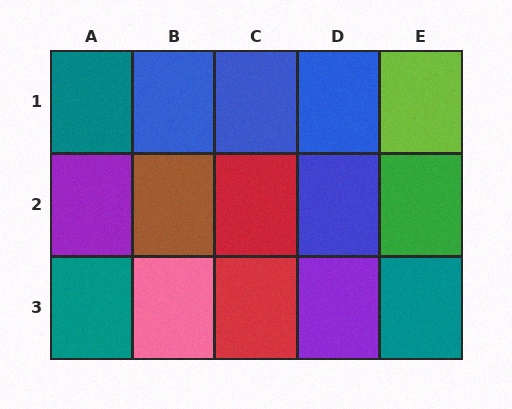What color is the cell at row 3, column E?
Teal.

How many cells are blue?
4 cells are blue.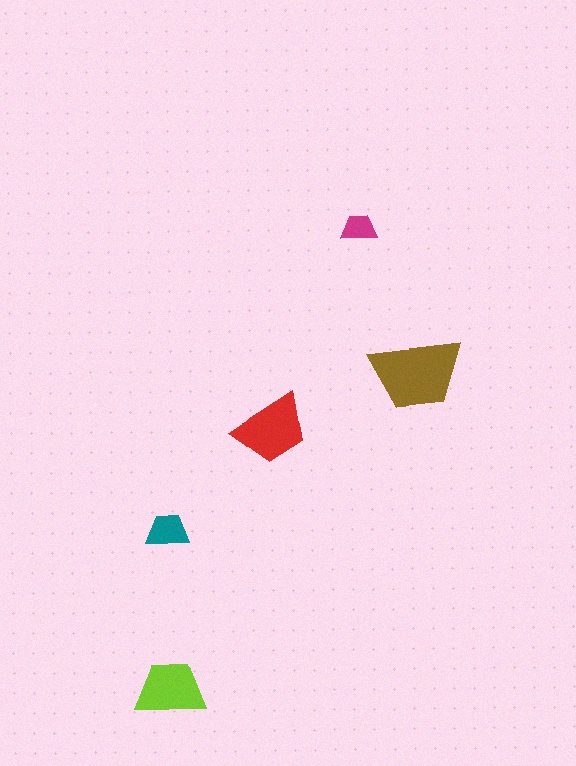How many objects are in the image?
There are 5 objects in the image.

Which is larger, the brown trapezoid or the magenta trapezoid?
The brown one.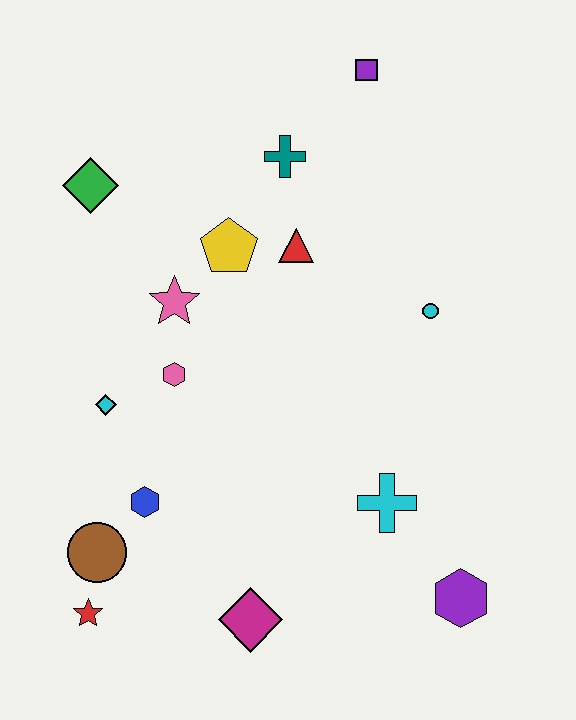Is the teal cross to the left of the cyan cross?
Yes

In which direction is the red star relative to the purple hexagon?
The red star is to the left of the purple hexagon.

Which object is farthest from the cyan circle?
The red star is farthest from the cyan circle.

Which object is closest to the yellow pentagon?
The red triangle is closest to the yellow pentagon.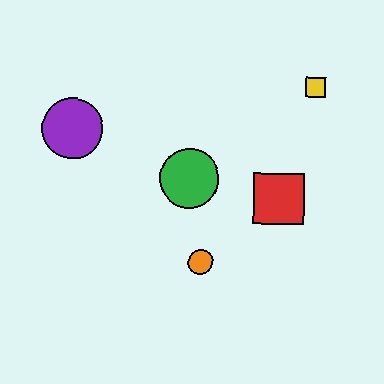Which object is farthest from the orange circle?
The yellow square is farthest from the orange circle.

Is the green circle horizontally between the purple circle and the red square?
Yes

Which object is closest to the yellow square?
The red square is closest to the yellow square.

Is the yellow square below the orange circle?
No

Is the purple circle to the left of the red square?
Yes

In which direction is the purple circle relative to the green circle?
The purple circle is to the left of the green circle.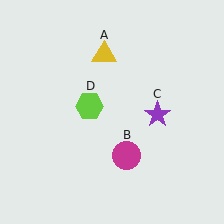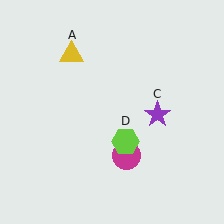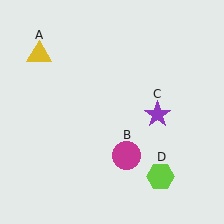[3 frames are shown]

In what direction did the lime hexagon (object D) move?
The lime hexagon (object D) moved down and to the right.